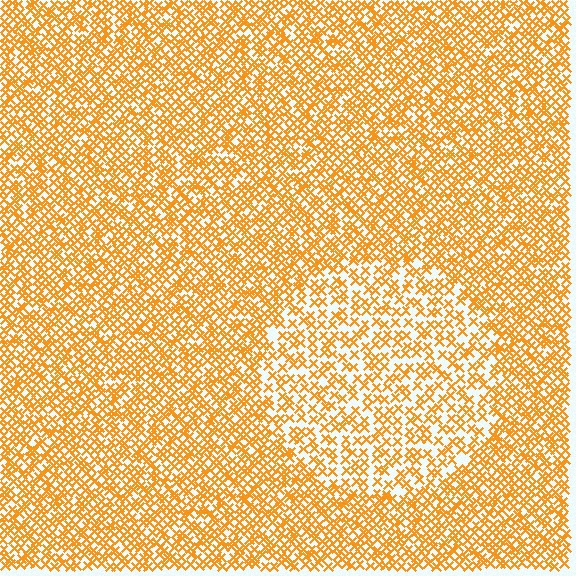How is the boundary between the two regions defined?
The boundary is defined by a change in element density (approximately 1.7x ratio). All elements are the same color, size, and shape.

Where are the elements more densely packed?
The elements are more densely packed outside the circle boundary.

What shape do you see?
I see a circle.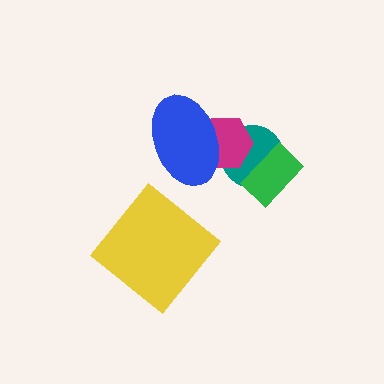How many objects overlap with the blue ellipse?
2 objects overlap with the blue ellipse.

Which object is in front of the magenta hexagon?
The blue ellipse is in front of the magenta hexagon.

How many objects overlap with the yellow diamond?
0 objects overlap with the yellow diamond.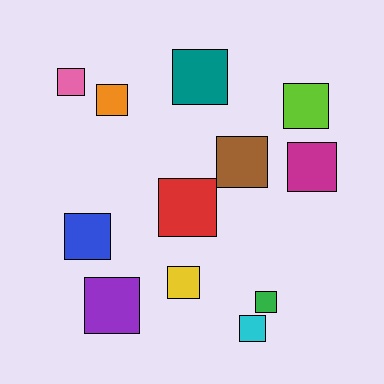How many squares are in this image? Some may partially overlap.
There are 12 squares.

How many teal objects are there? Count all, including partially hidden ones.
There is 1 teal object.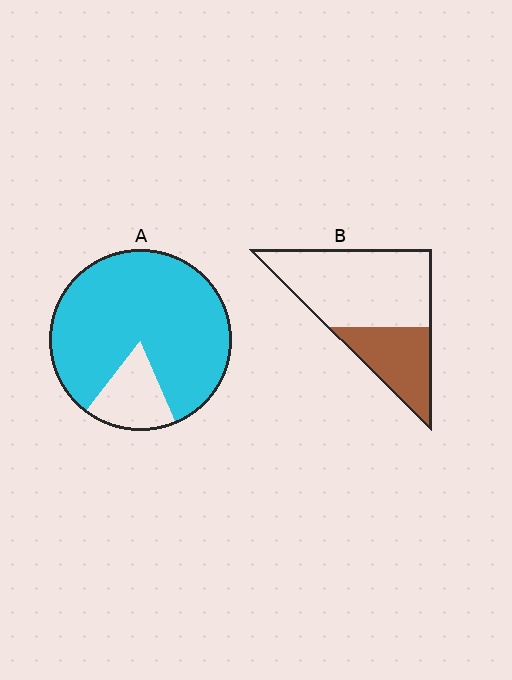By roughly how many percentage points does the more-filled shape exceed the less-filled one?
By roughly 50 percentage points (A over B).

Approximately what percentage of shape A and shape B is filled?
A is approximately 85% and B is approximately 35%.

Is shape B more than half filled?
No.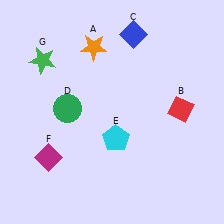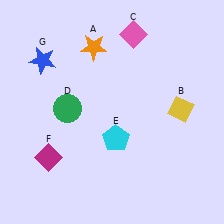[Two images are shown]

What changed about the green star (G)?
In Image 1, G is green. In Image 2, it changed to blue.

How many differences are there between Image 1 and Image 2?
There are 3 differences between the two images.